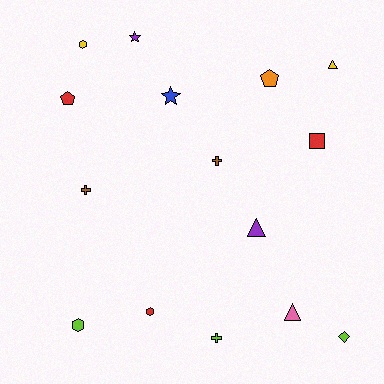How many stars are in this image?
There are 2 stars.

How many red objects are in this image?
There are 3 red objects.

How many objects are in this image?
There are 15 objects.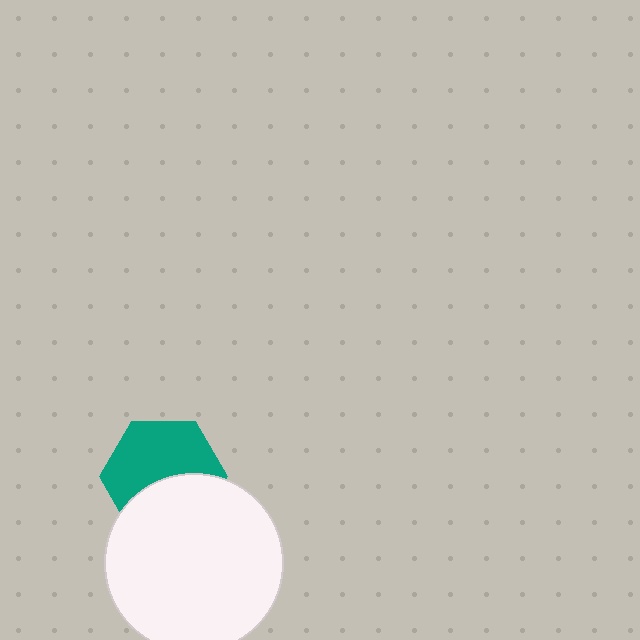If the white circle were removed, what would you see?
You would see the complete teal hexagon.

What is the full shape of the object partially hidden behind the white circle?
The partially hidden object is a teal hexagon.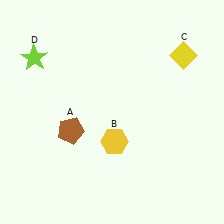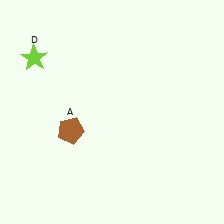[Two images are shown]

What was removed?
The yellow diamond (C), the yellow hexagon (B) were removed in Image 2.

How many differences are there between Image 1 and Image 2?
There are 2 differences between the two images.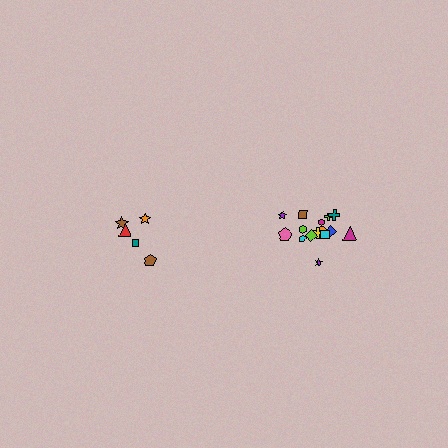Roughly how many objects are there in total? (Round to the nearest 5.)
Roughly 20 objects in total.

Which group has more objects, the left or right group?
The right group.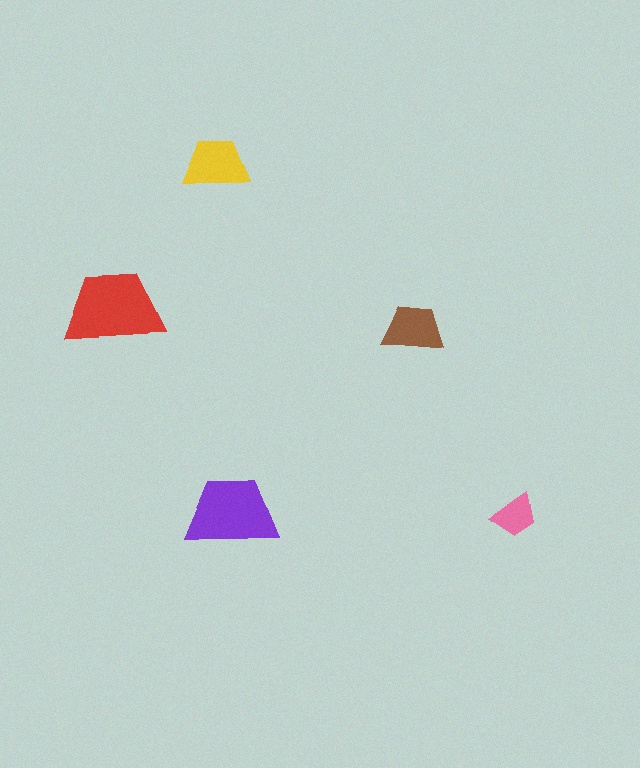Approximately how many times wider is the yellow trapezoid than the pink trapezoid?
About 1.5 times wider.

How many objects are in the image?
There are 5 objects in the image.